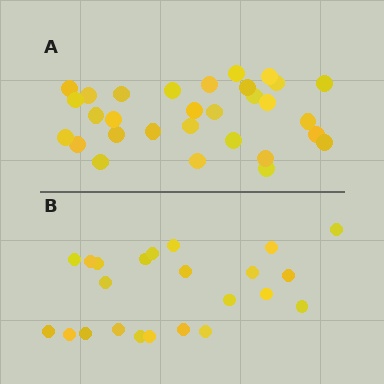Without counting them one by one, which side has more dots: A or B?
Region A (the top region) has more dots.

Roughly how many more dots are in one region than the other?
Region A has roughly 8 or so more dots than region B.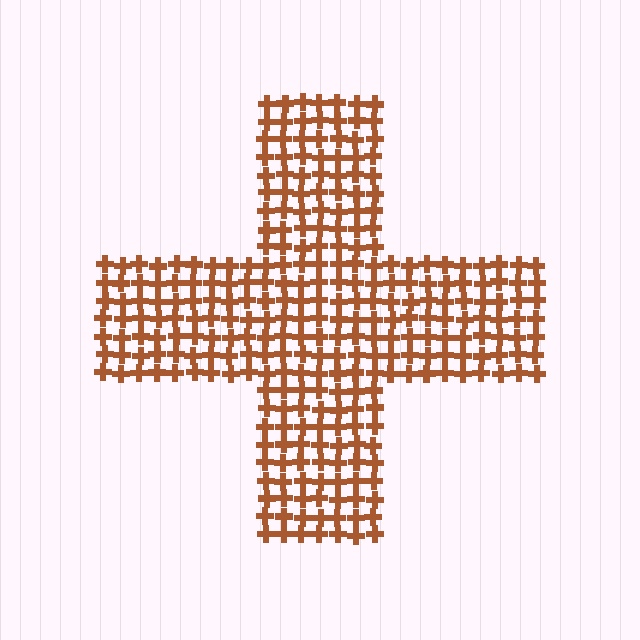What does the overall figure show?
The overall figure shows a cross.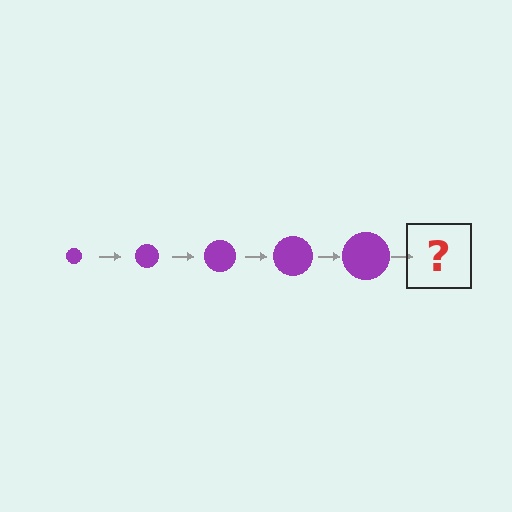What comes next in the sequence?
The next element should be a purple circle, larger than the previous one.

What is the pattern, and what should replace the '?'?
The pattern is that the circle gets progressively larger each step. The '?' should be a purple circle, larger than the previous one.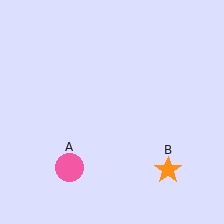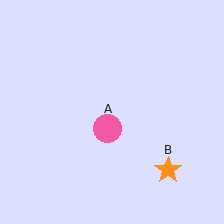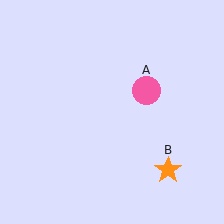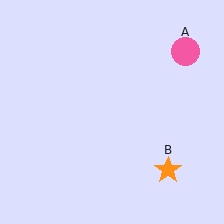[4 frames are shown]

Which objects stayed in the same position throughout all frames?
Orange star (object B) remained stationary.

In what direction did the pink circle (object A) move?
The pink circle (object A) moved up and to the right.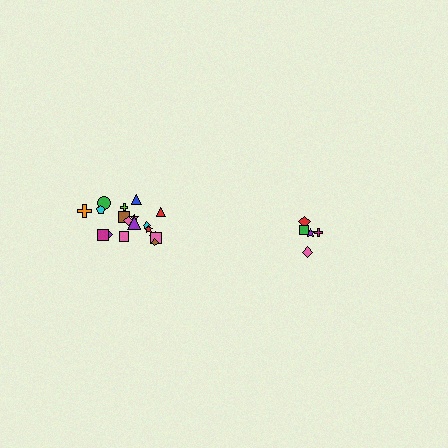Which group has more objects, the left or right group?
The left group.